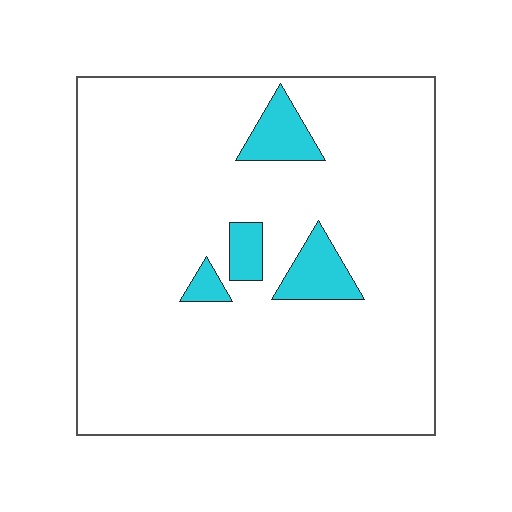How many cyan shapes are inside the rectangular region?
4.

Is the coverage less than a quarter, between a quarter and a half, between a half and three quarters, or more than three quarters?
Less than a quarter.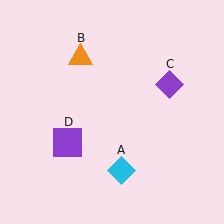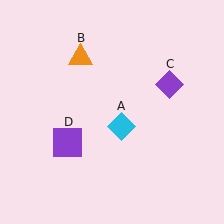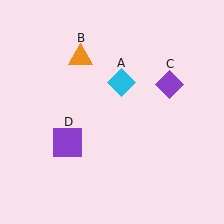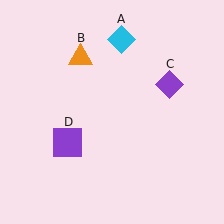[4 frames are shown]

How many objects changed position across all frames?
1 object changed position: cyan diamond (object A).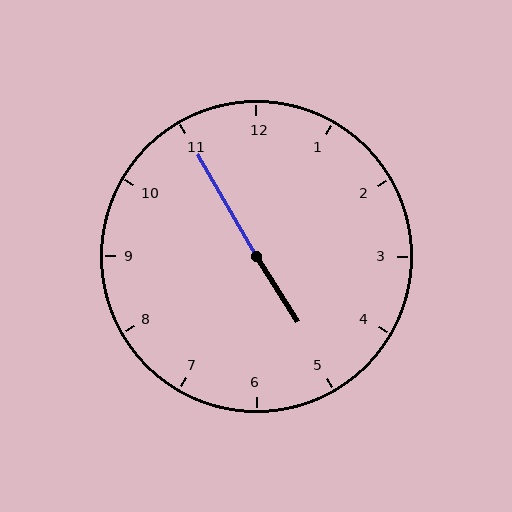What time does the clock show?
4:55.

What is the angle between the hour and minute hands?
Approximately 178 degrees.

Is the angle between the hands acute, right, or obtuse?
It is obtuse.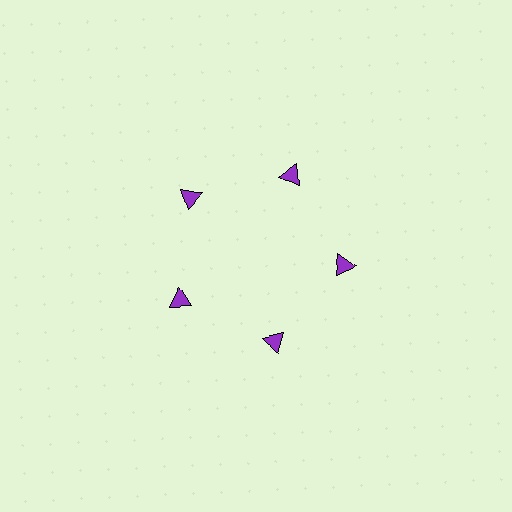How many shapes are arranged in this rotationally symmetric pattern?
There are 5 shapes, arranged in 5 groups of 1.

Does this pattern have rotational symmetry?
Yes, this pattern has 5-fold rotational symmetry. It looks the same after rotating 72 degrees around the center.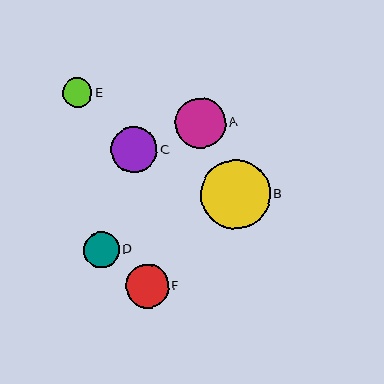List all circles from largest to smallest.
From largest to smallest: B, A, C, F, D, E.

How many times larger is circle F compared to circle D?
Circle F is approximately 1.2 times the size of circle D.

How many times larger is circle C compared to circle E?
Circle C is approximately 1.6 times the size of circle E.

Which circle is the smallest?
Circle E is the smallest with a size of approximately 29 pixels.